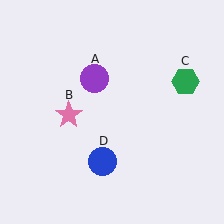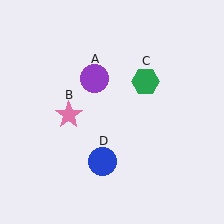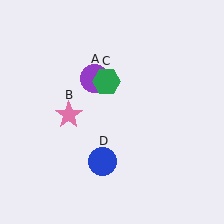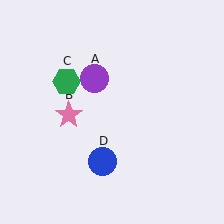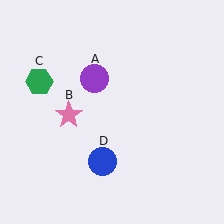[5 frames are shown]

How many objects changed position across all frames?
1 object changed position: green hexagon (object C).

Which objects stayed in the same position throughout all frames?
Purple circle (object A) and pink star (object B) and blue circle (object D) remained stationary.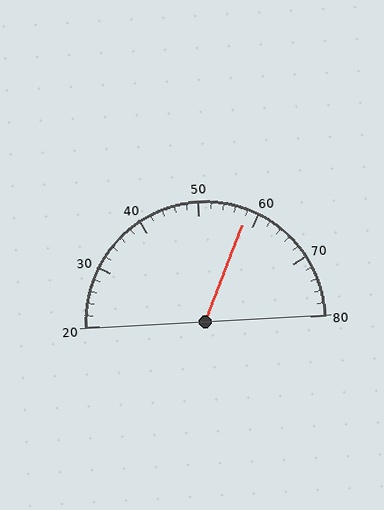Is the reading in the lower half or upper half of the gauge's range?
The reading is in the upper half of the range (20 to 80).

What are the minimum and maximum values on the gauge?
The gauge ranges from 20 to 80.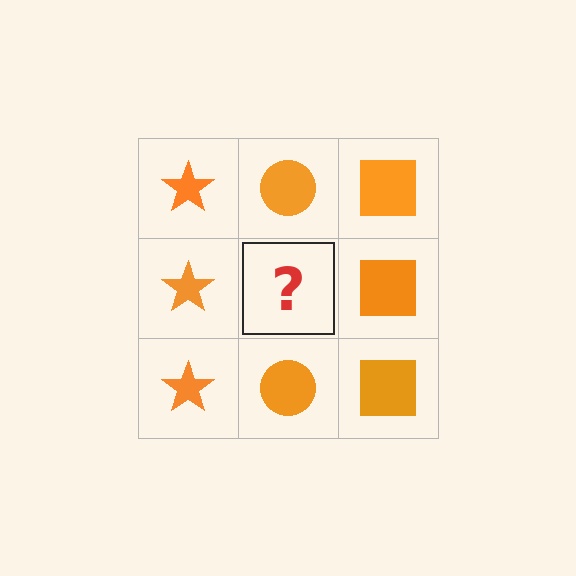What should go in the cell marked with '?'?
The missing cell should contain an orange circle.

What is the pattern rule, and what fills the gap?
The rule is that each column has a consistent shape. The gap should be filled with an orange circle.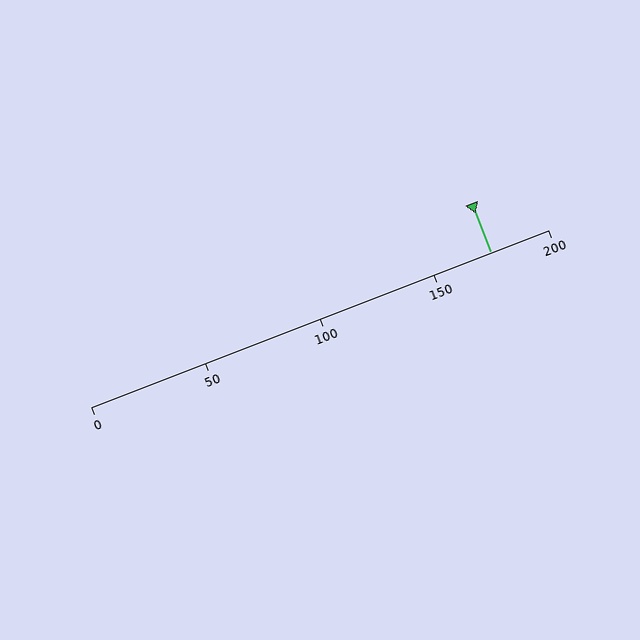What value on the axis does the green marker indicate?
The marker indicates approximately 175.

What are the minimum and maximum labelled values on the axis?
The axis runs from 0 to 200.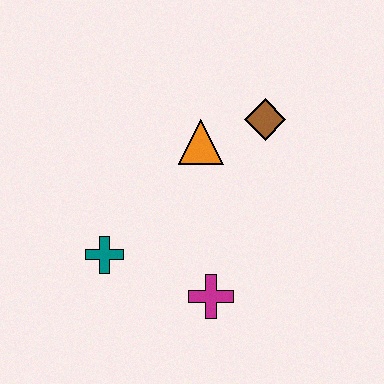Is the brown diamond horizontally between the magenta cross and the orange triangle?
No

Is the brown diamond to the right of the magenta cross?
Yes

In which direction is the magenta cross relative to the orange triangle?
The magenta cross is below the orange triangle.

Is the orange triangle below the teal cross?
No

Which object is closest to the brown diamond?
The orange triangle is closest to the brown diamond.